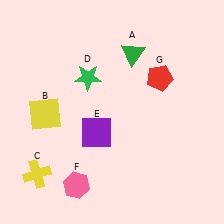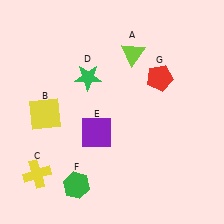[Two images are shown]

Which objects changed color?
A changed from green to lime. F changed from pink to green.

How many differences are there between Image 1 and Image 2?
There are 2 differences between the two images.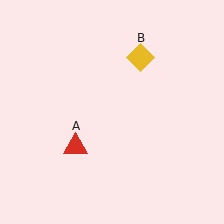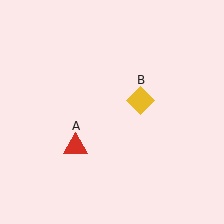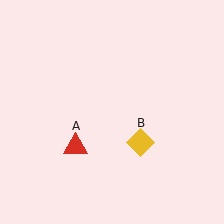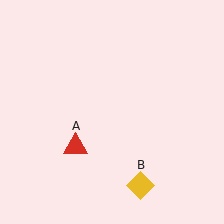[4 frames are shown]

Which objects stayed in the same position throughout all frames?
Red triangle (object A) remained stationary.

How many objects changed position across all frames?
1 object changed position: yellow diamond (object B).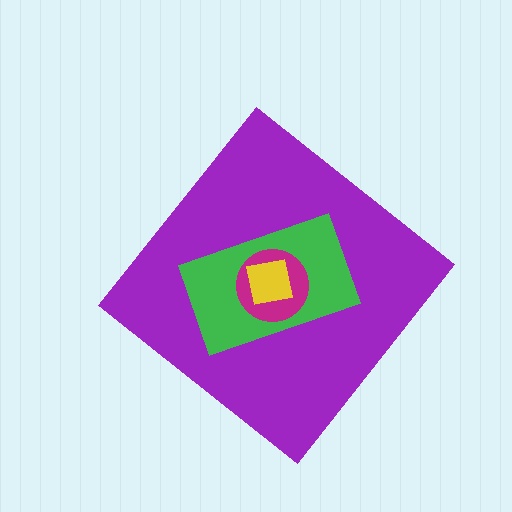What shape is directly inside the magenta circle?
The yellow square.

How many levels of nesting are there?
4.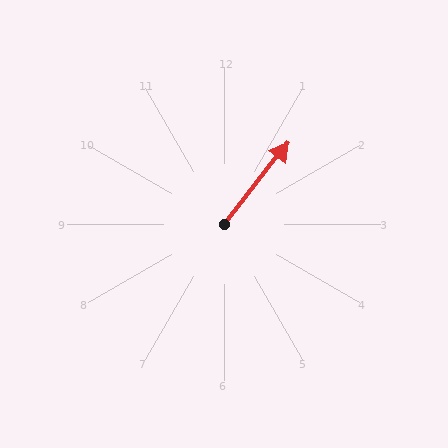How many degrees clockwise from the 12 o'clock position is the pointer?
Approximately 38 degrees.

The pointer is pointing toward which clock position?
Roughly 1 o'clock.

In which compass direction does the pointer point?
Northeast.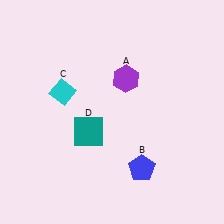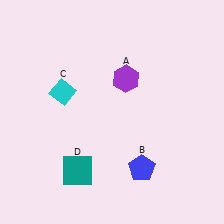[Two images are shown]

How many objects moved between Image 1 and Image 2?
1 object moved between the two images.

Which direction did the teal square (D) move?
The teal square (D) moved down.